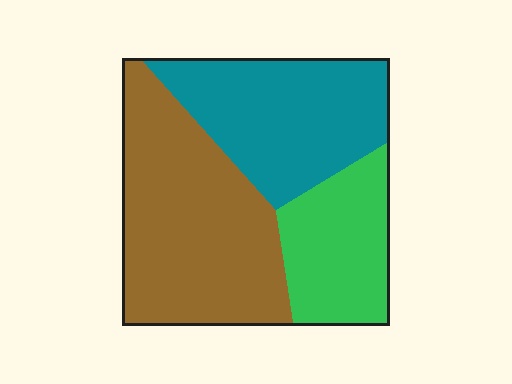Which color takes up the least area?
Green, at roughly 20%.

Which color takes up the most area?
Brown, at roughly 45%.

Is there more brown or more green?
Brown.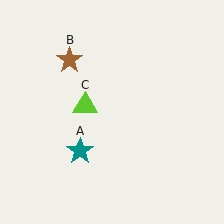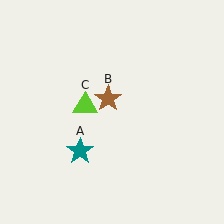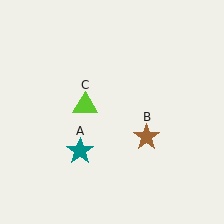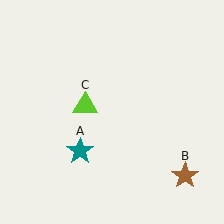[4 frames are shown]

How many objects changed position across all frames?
1 object changed position: brown star (object B).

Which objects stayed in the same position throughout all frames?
Teal star (object A) and lime triangle (object C) remained stationary.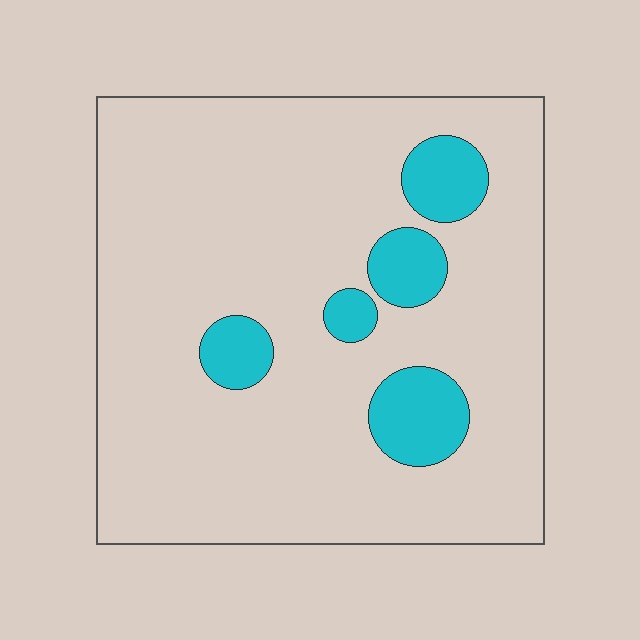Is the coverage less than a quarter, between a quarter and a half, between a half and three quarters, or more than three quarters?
Less than a quarter.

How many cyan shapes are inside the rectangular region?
5.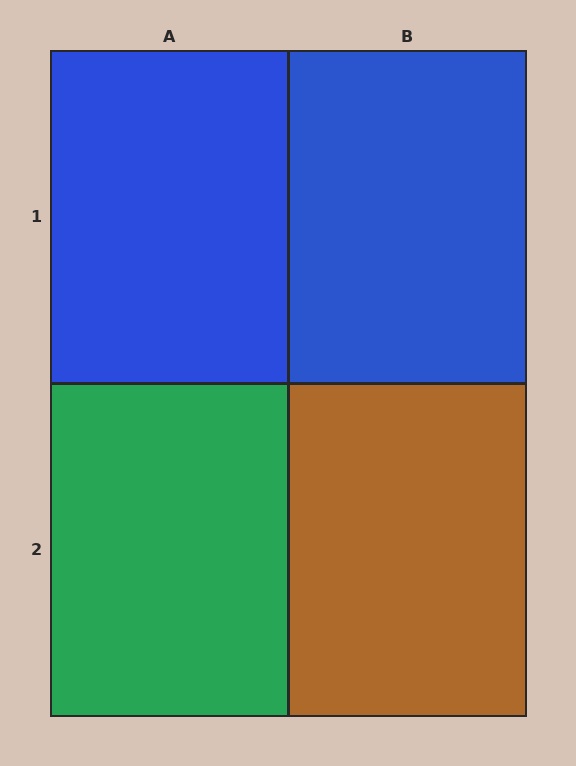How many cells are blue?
2 cells are blue.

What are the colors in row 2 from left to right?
Green, brown.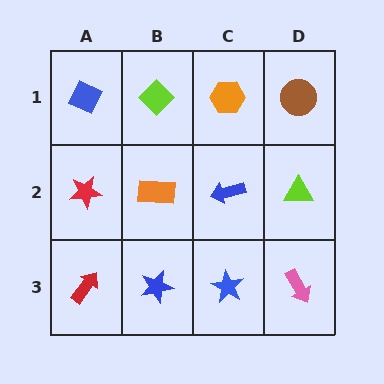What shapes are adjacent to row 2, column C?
An orange hexagon (row 1, column C), a blue star (row 3, column C), an orange rectangle (row 2, column B), a lime triangle (row 2, column D).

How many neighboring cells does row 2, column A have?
3.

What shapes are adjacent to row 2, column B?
A lime diamond (row 1, column B), a blue star (row 3, column B), a red star (row 2, column A), a blue arrow (row 2, column C).